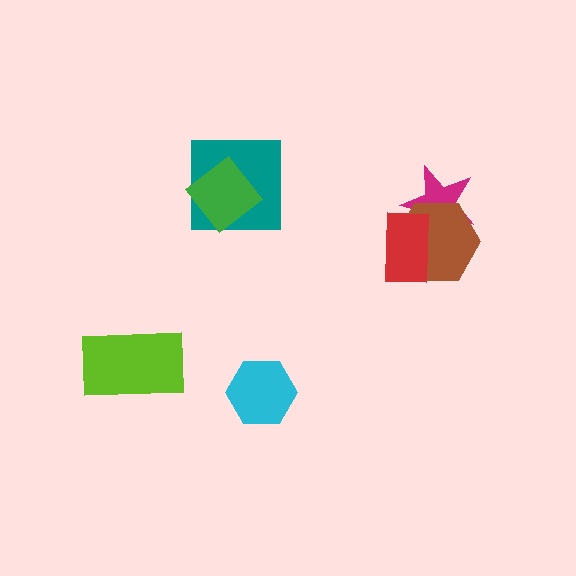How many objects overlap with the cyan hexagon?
0 objects overlap with the cyan hexagon.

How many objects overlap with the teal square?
1 object overlaps with the teal square.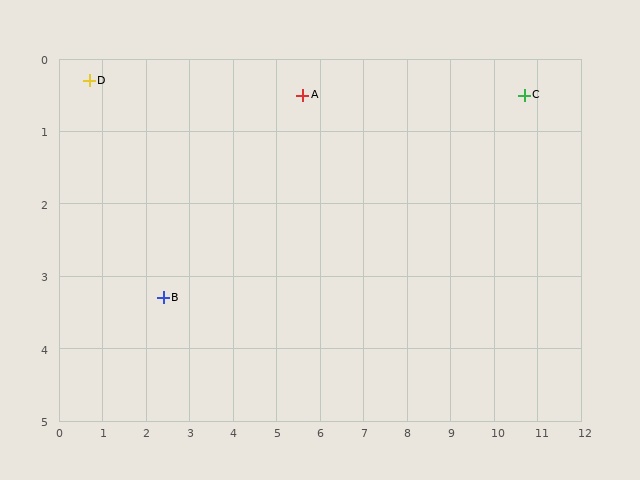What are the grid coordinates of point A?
Point A is at approximately (5.6, 0.5).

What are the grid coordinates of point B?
Point B is at approximately (2.4, 3.3).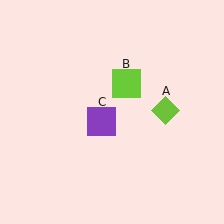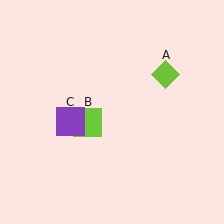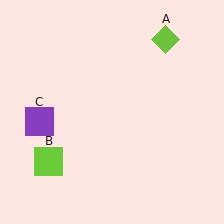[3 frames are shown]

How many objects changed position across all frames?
3 objects changed position: lime diamond (object A), lime square (object B), purple square (object C).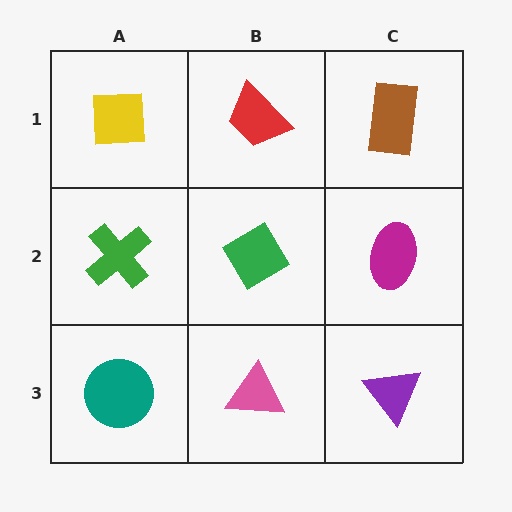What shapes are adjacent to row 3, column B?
A green diamond (row 2, column B), a teal circle (row 3, column A), a purple triangle (row 3, column C).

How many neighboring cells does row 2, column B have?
4.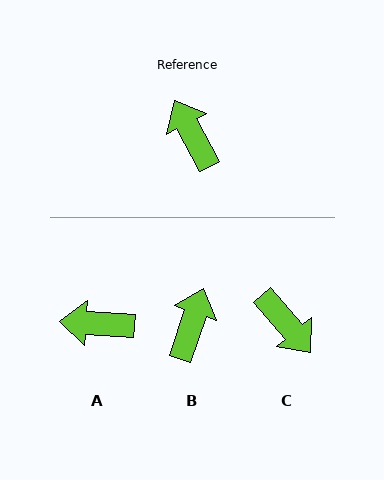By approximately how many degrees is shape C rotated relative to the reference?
Approximately 167 degrees clockwise.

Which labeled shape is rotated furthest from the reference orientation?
C, about 167 degrees away.